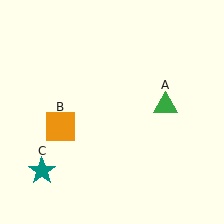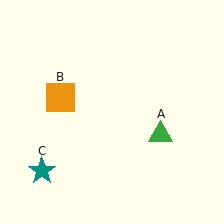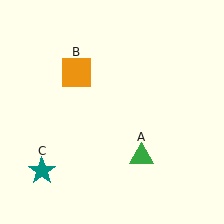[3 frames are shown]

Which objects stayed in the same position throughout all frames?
Teal star (object C) remained stationary.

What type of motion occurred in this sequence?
The green triangle (object A), orange square (object B) rotated clockwise around the center of the scene.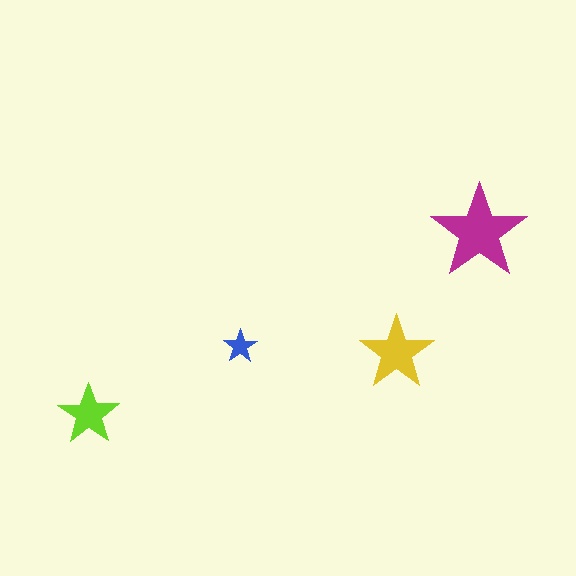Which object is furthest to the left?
The lime star is leftmost.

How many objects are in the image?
There are 4 objects in the image.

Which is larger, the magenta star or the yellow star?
The magenta one.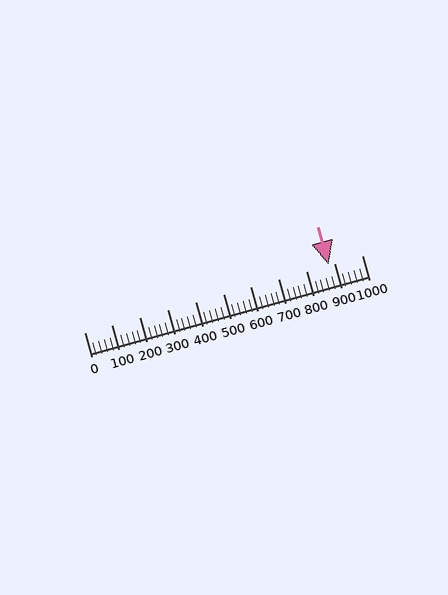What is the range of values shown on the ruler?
The ruler shows values from 0 to 1000.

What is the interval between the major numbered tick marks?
The major tick marks are spaced 100 units apart.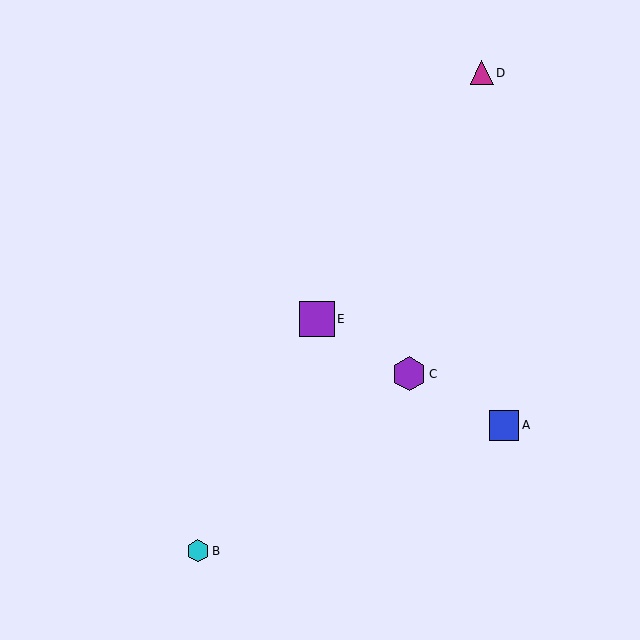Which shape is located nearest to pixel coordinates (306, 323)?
The purple square (labeled E) at (317, 319) is nearest to that location.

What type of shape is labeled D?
Shape D is a magenta triangle.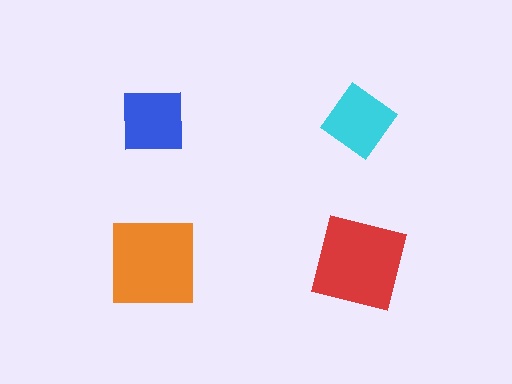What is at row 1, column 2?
A cyan diamond.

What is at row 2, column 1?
An orange square.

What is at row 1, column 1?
A blue square.